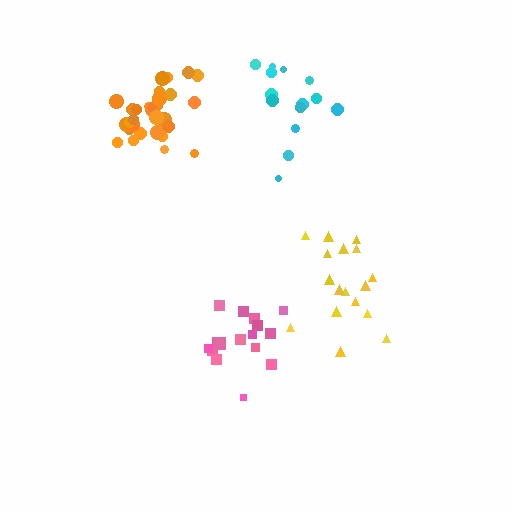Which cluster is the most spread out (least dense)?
Yellow.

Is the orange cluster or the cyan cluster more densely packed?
Orange.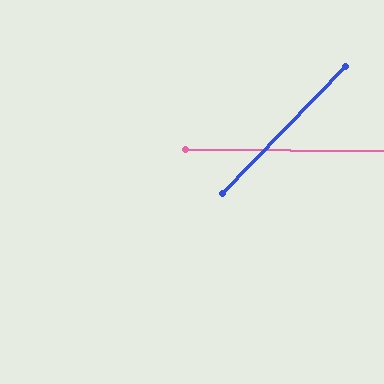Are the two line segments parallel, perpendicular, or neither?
Neither parallel nor perpendicular — they differ by about 46°.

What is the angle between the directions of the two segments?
Approximately 46 degrees.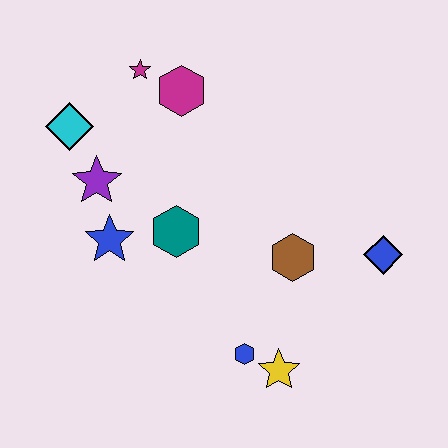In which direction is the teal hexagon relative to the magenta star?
The teal hexagon is below the magenta star.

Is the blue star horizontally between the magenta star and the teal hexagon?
No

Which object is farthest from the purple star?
The blue diamond is farthest from the purple star.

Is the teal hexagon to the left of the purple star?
No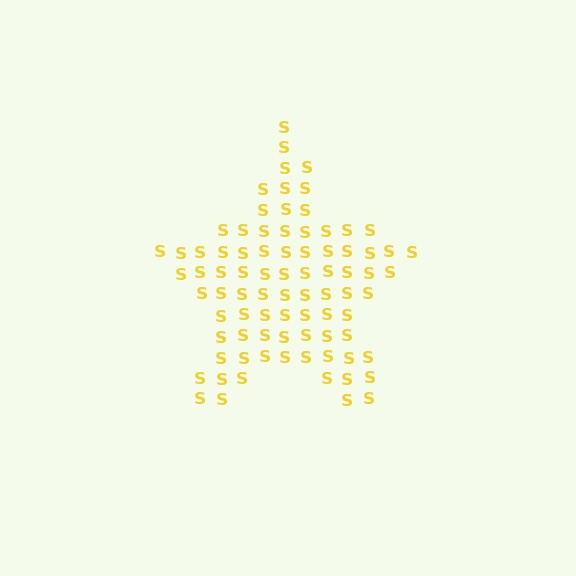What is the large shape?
The large shape is a star.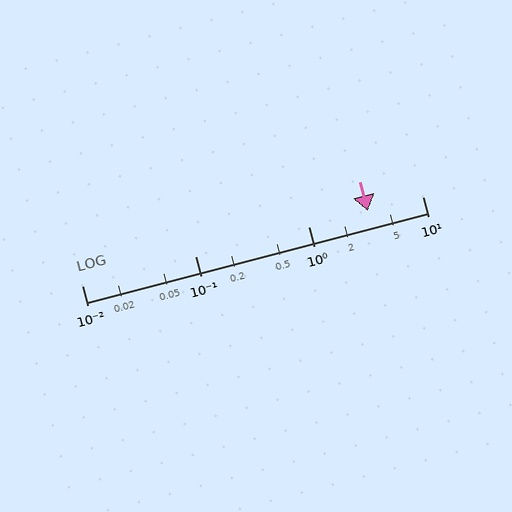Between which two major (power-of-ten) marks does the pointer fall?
The pointer is between 1 and 10.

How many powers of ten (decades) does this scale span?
The scale spans 3 decades, from 0.01 to 10.